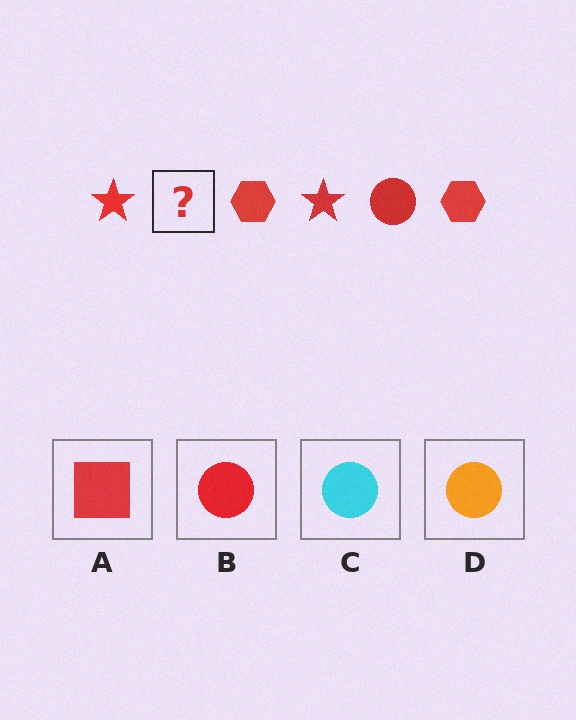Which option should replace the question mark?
Option B.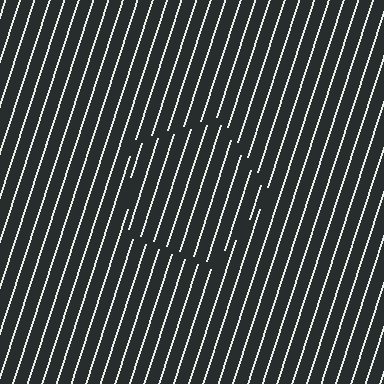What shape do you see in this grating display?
An illusory pentagon. The interior of the shape contains the same grating, shifted by half a period — the contour is defined by the phase discontinuity where line-ends from the inner and outer gratings abut.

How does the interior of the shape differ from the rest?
The interior of the shape contains the same grating, shifted by half a period — the contour is defined by the phase discontinuity where line-ends from the inner and outer gratings abut.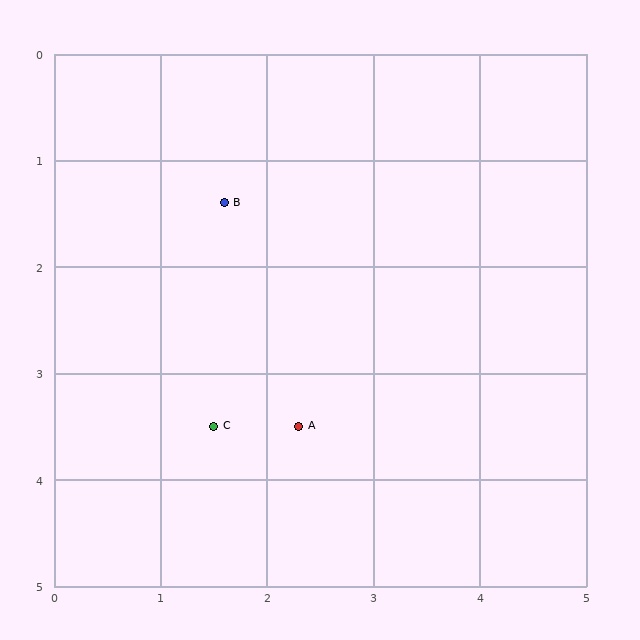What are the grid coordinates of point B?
Point B is at approximately (1.6, 1.4).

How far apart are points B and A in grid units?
Points B and A are about 2.2 grid units apart.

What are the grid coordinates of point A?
Point A is at approximately (2.3, 3.5).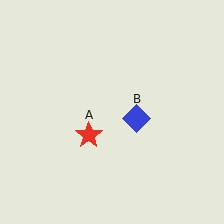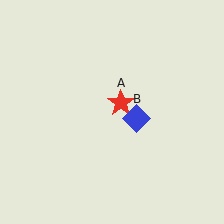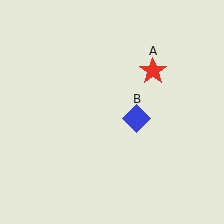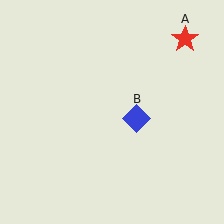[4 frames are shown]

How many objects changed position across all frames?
1 object changed position: red star (object A).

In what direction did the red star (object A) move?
The red star (object A) moved up and to the right.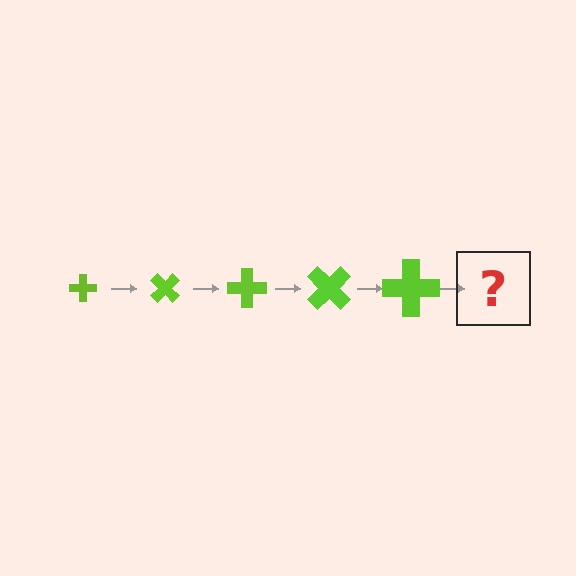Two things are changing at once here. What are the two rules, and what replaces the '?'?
The two rules are that the cross grows larger each step and it rotates 45 degrees each step. The '?' should be a cross, larger than the previous one and rotated 225 degrees from the start.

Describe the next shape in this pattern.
It should be a cross, larger than the previous one and rotated 225 degrees from the start.